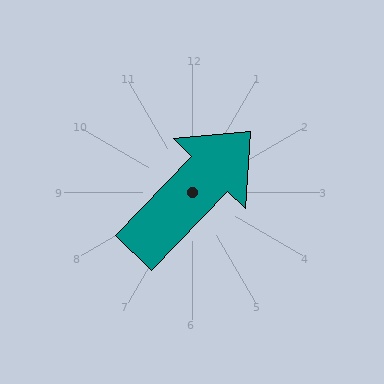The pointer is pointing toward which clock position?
Roughly 1 o'clock.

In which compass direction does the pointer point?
Northeast.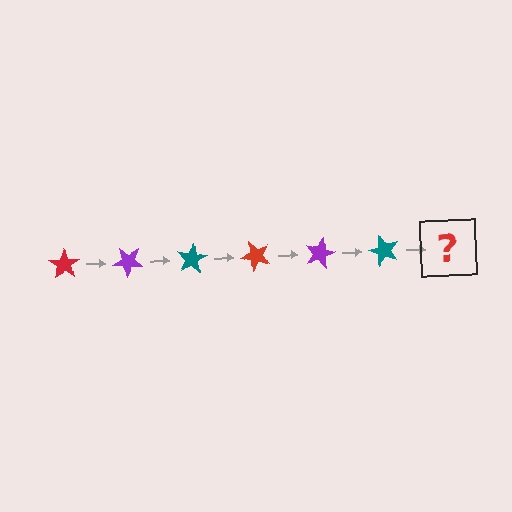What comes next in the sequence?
The next element should be a red star, rotated 240 degrees from the start.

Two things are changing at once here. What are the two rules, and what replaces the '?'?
The two rules are that it rotates 40 degrees each step and the color cycles through red, purple, and teal. The '?' should be a red star, rotated 240 degrees from the start.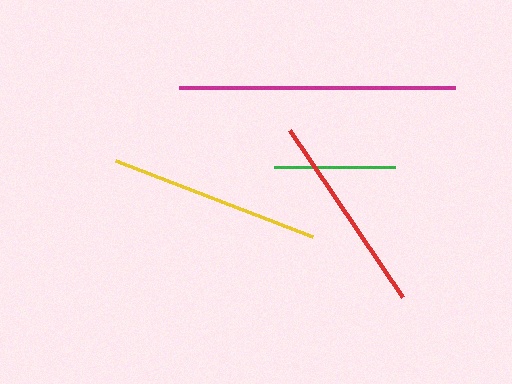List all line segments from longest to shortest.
From longest to shortest: magenta, yellow, red, green.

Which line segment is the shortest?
The green line is the shortest at approximately 122 pixels.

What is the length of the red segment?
The red segment is approximately 202 pixels long.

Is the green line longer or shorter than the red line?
The red line is longer than the green line.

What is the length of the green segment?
The green segment is approximately 122 pixels long.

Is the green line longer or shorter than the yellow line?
The yellow line is longer than the green line.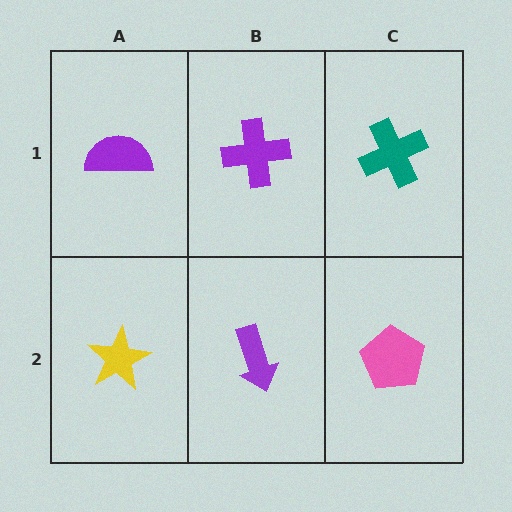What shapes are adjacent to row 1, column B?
A purple arrow (row 2, column B), a purple semicircle (row 1, column A), a teal cross (row 1, column C).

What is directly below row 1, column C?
A pink pentagon.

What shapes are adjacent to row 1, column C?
A pink pentagon (row 2, column C), a purple cross (row 1, column B).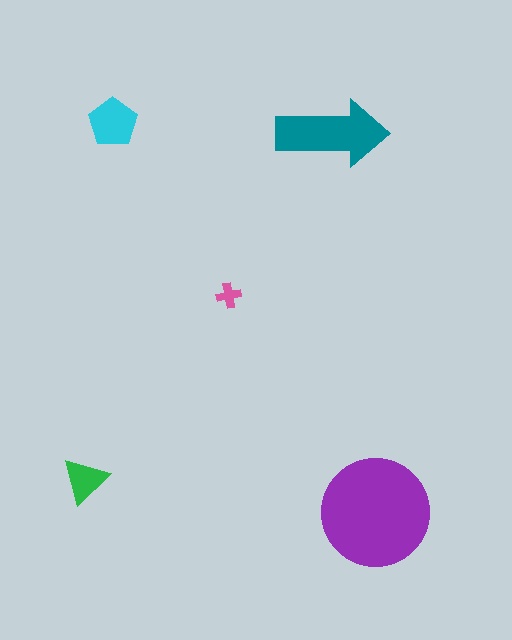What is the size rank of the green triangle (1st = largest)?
4th.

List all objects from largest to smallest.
The purple circle, the teal arrow, the cyan pentagon, the green triangle, the pink cross.